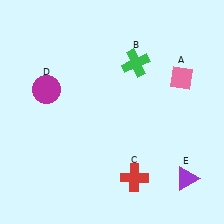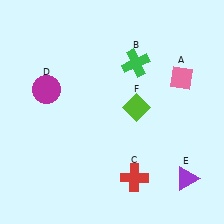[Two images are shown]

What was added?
A lime diamond (F) was added in Image 2.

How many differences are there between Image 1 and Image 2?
There is 1 difference between the two images.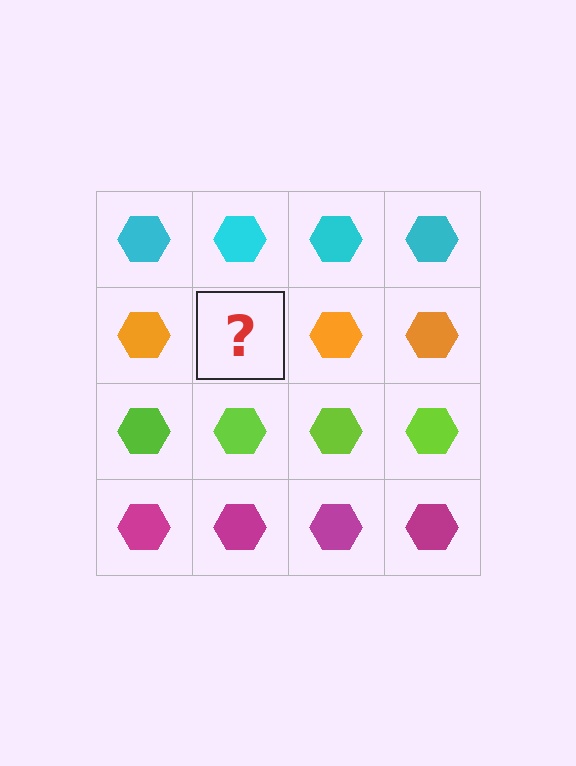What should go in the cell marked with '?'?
The missing cell should contain an orange hexagon.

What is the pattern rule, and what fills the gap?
The rule is that each row has a consistent color. The gap should be filled with an orange hexagon.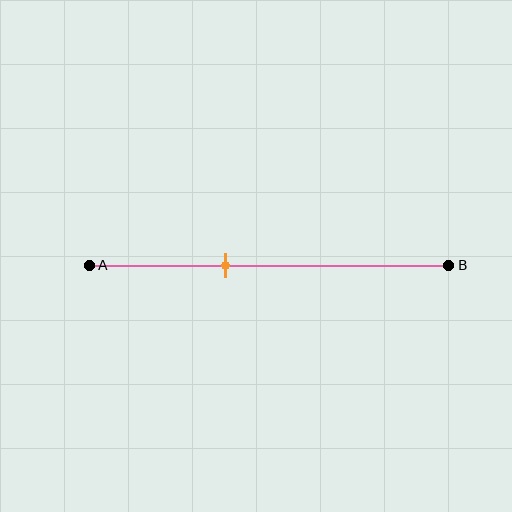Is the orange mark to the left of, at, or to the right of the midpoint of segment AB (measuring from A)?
The orange mark is to the left of the midpoint of segment AB.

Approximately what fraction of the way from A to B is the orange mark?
The orange mark is approximately 40% of the way from A to B.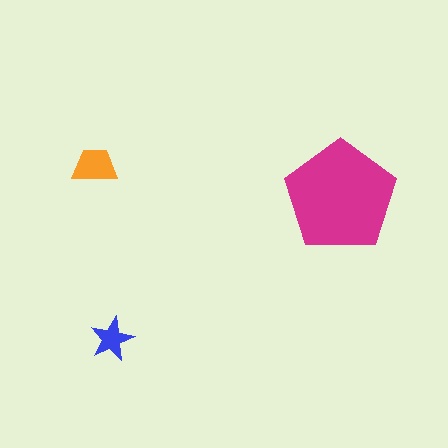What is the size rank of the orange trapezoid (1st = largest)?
2nd.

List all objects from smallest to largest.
The blue star, the orange trapezoid, the magenta pentagon.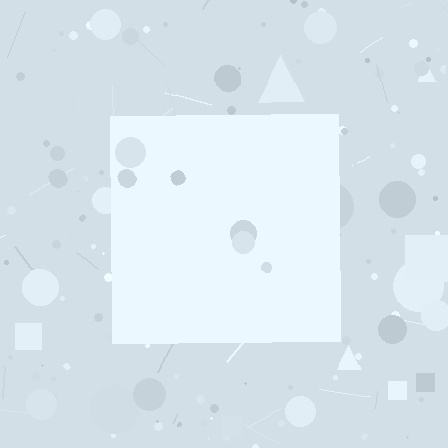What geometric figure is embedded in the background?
A square is embedded in the background.